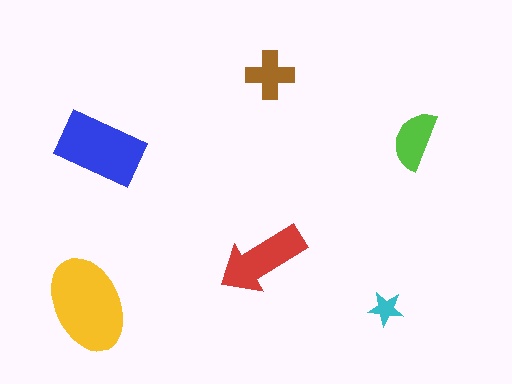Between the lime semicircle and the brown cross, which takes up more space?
The lime semicircle.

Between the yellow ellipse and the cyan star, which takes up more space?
The yellow ellipse.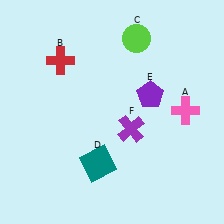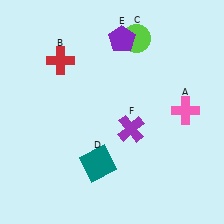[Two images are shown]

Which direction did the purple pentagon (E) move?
The purple pentagon (E) moved up.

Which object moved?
The purple pentagon (E) moved up.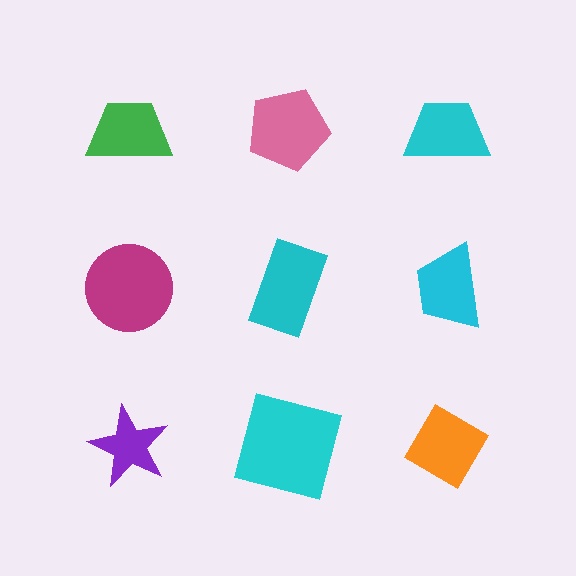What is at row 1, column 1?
A green trapezoid.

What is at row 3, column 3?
An orange diamond.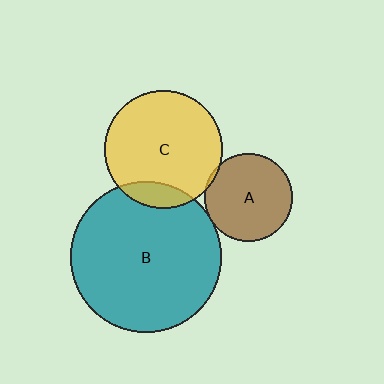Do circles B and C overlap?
Yes.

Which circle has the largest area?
Circle B (teal).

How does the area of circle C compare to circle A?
Approximately 1.8 times.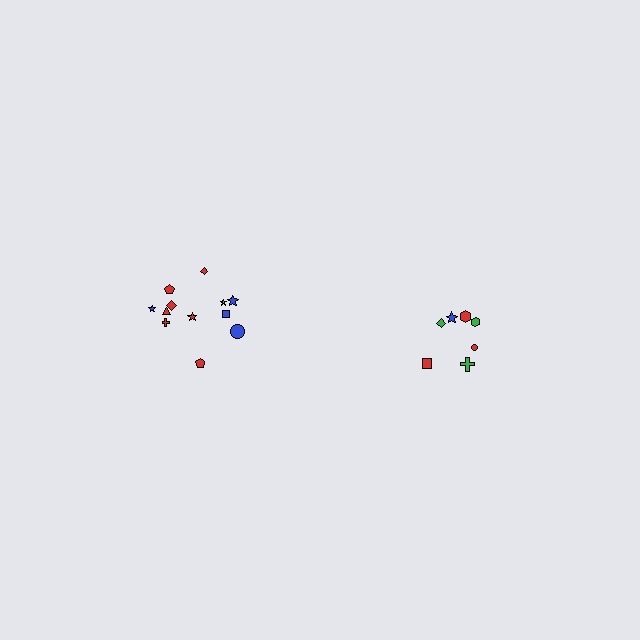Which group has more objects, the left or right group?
The left group.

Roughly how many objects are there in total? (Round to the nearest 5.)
Roughly 20 objects in total.